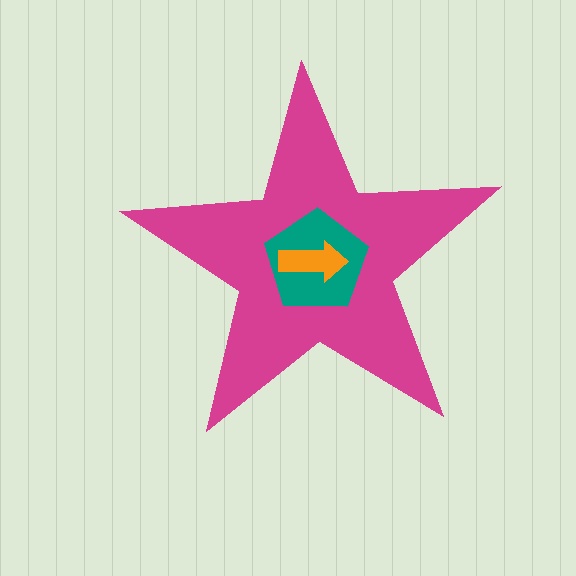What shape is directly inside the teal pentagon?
The orange arrow.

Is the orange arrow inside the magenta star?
Yes.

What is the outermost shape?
The magenta star.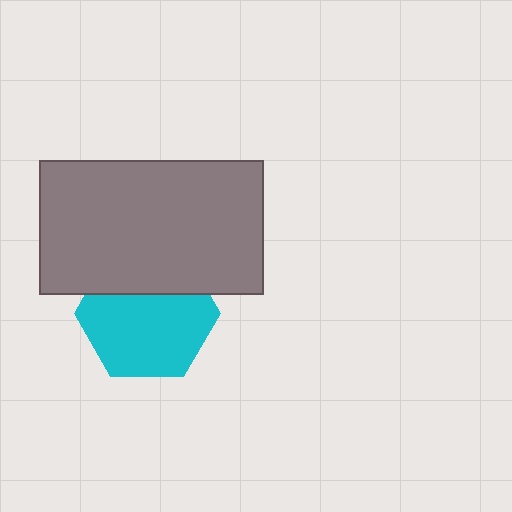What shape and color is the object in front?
The object in front is a gray rectangle.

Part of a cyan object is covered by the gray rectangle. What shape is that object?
It is a hexagon.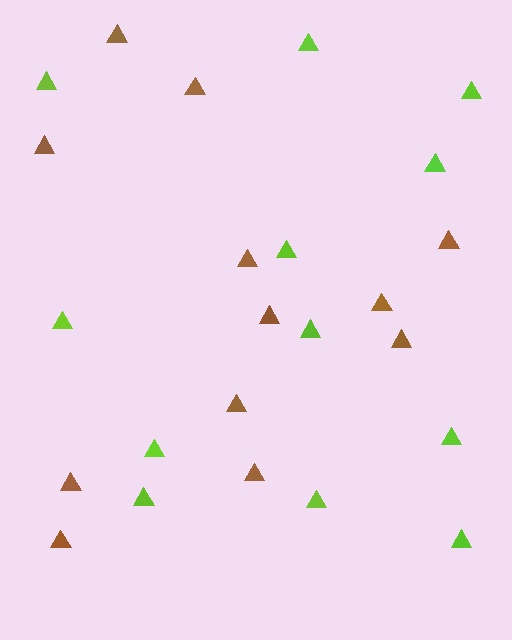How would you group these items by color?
There are 2 groups: one group of lime triangles (12) and one group of brown triangles (12).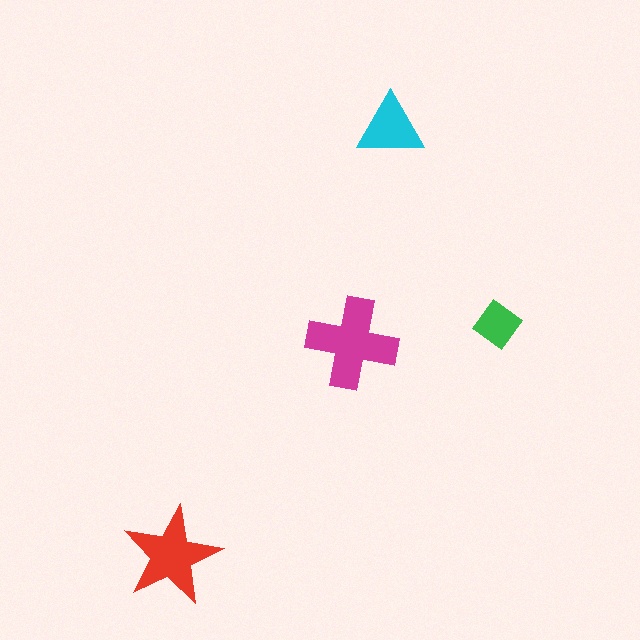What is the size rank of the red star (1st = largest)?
2nd.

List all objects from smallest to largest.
The green diamond, the cyan triangle, the red star, the magenta cross.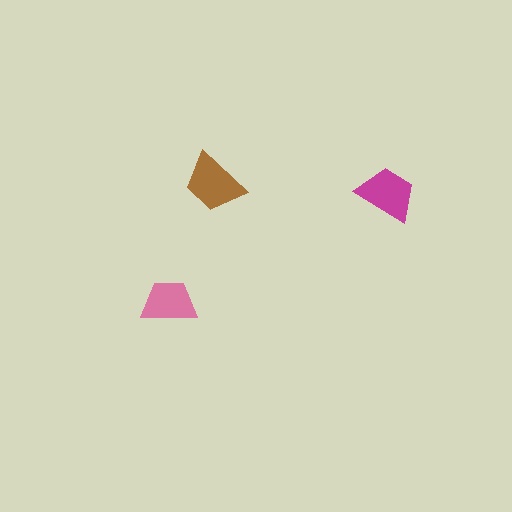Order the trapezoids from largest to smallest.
the brown one, the magenta one, the pink one.